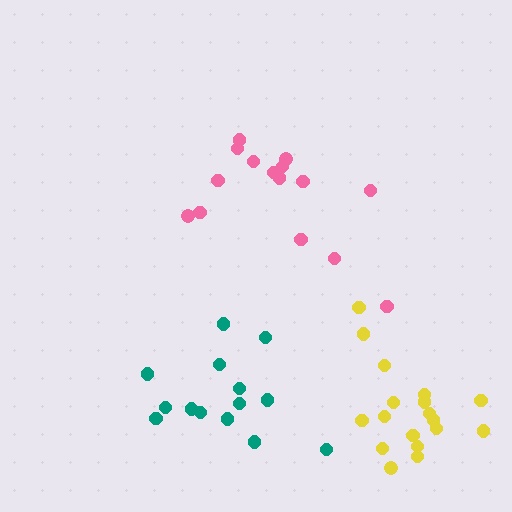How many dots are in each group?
Group 1: 14 dots, Group 2: 15 dots, Group 3: 18 dots (47 total).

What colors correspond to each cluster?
The clusters are colored: teal, pink, yellow.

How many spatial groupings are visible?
There are 3 spatial groupings.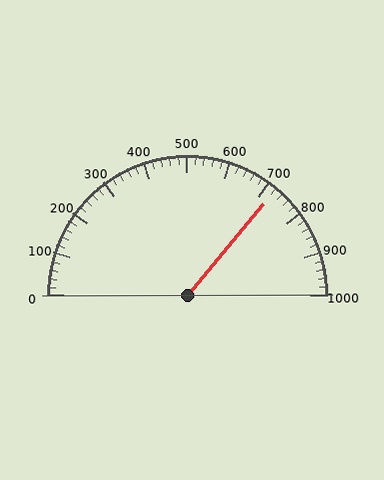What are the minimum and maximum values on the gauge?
The gauge ranges from 0 to 1000.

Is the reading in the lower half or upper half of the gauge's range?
The reading is in the upper half of the range (0 to 1000).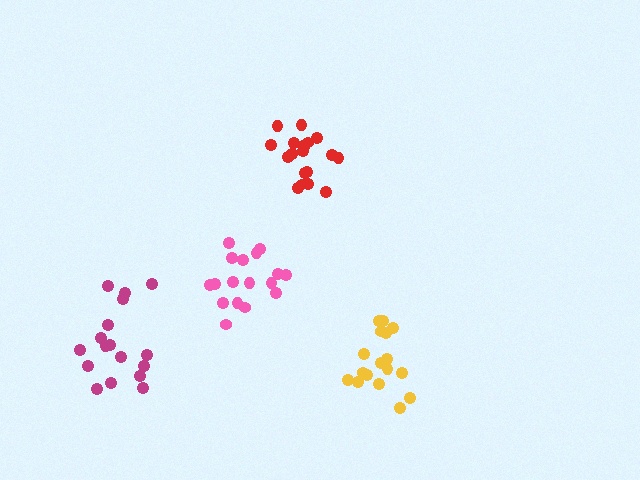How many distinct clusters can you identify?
There are 4 distinct clusters.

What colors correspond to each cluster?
The clusters are colored: yellow, magenta, red, pink.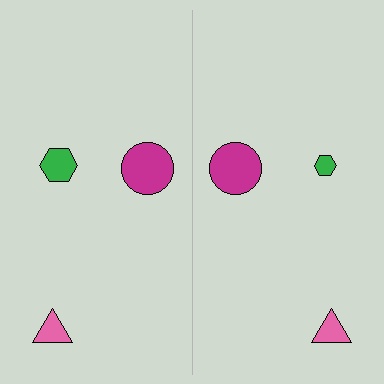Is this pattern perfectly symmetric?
No, the pattern is not perfectly symmetric. The green hexagon on the right side has a different size than its mirror counterpart.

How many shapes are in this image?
There are 6 shapes in this image.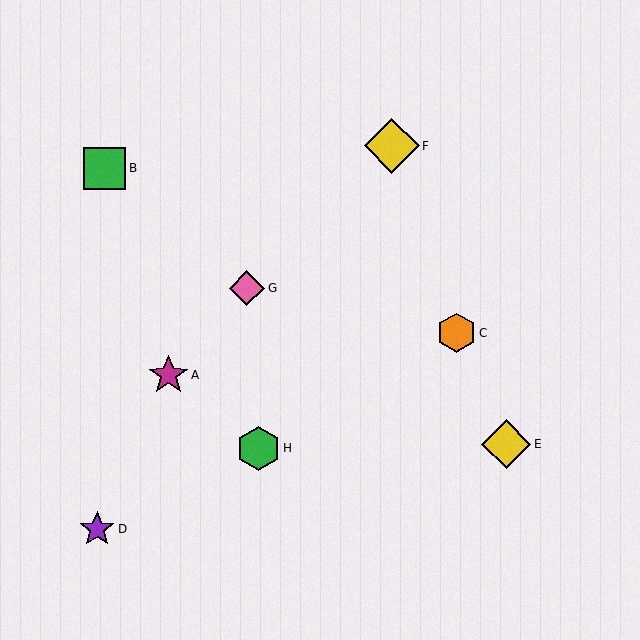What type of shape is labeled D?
Shape D is a purple star.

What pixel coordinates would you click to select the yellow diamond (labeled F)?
Click at (392, 146) to select the yellow diamond F.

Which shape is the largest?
The yellow diamond (labeled F) is the largest.